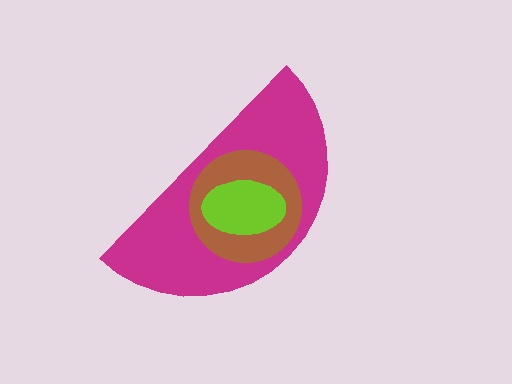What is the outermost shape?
The magenta semicircle.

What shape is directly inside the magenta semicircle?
The brown circle.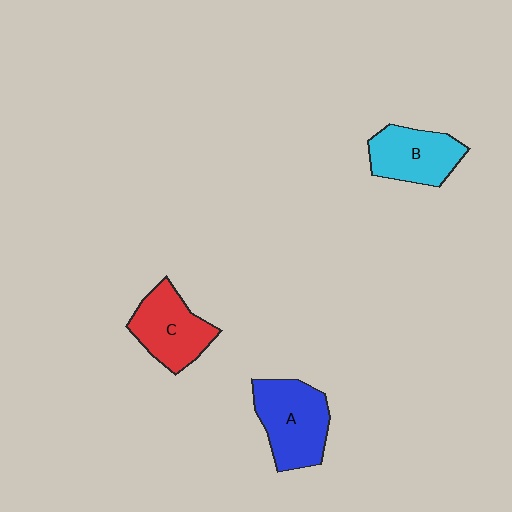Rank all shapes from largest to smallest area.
From largest to smallest: A (blue), C (red), B (cyan).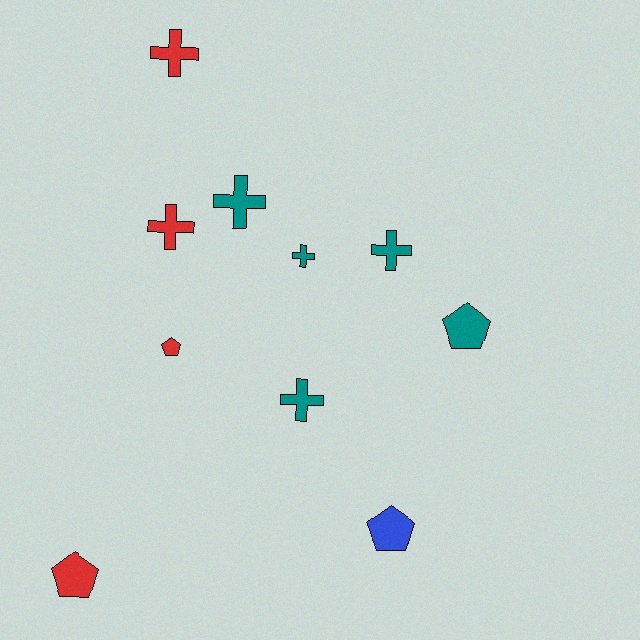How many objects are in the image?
There are 10 objects.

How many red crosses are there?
There are 2 red crosses.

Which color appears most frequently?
Teal, with 5 objects.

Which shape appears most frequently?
Cross, with 6 objects.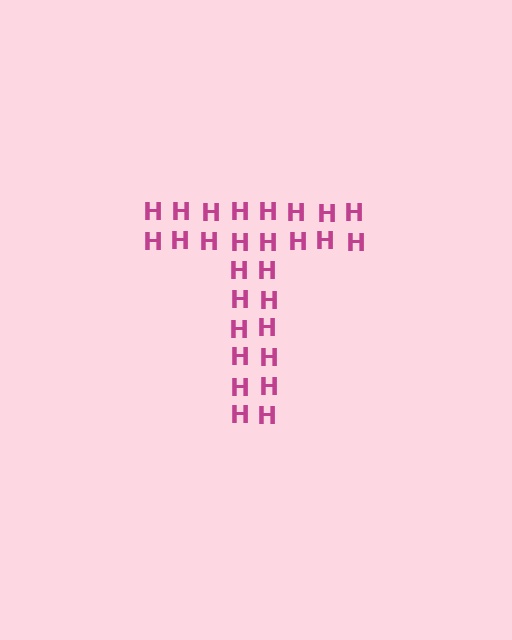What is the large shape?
The large shape is the letter T.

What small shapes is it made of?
It is made of small letter H's.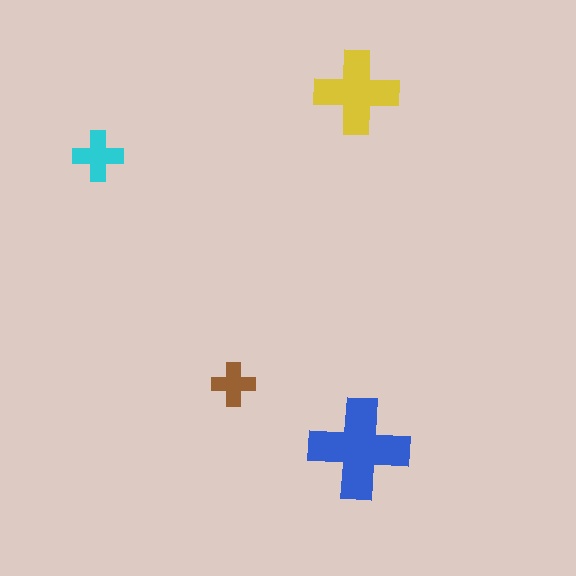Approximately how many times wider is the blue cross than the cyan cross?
About 2 times wider.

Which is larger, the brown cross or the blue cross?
The blue one.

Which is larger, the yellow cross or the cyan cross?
The yellow one.